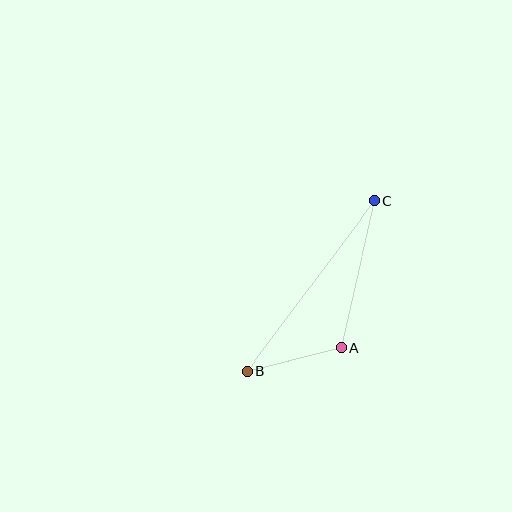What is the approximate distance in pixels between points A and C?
The distance between A and C is approximately 150 pixels.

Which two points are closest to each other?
Points A and B are closest to each other.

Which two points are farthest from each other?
Points B and C are farthest from each other.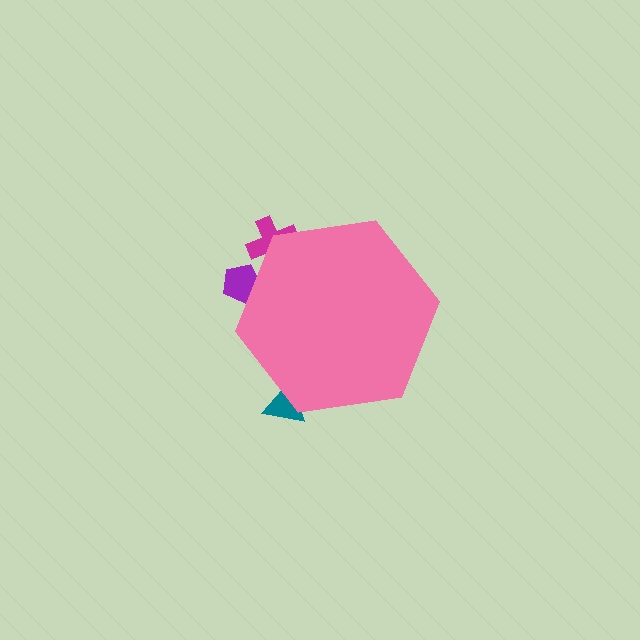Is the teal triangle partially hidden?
Yes, the teal triangle is partially hidden behind the pink hexagon.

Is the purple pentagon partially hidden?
Yes, the purple pentagon is partially hidden behind the pink hexagon.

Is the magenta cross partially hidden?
Yes, the magenta cross is partially hidden behind the pink hexagon.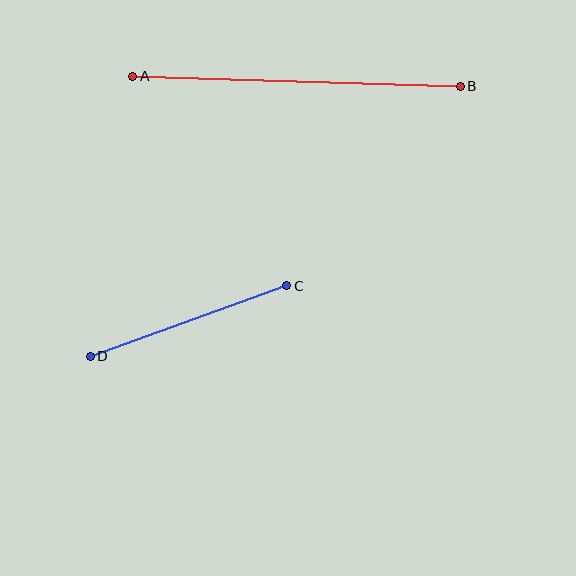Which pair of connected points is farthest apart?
Points A and B are farthest apart.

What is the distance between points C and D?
The distance is approximately 209 pixels.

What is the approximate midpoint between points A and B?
The midpoint is at approximately (296, 81) pixels.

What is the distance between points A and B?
The distance is approximately 328 pixels.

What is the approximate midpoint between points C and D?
The midpoint is at approximately (188, 321) pixels.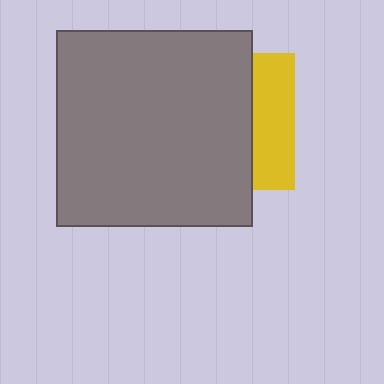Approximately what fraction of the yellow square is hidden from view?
Roughly 70% of the yellow square is hidden behind the gray square.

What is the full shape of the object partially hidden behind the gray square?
The partially hidden object is a yellow square.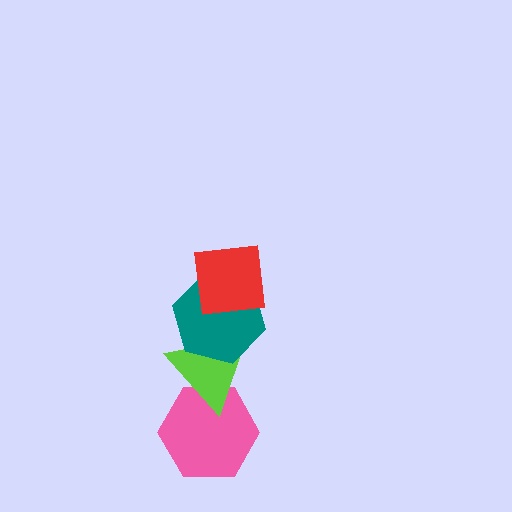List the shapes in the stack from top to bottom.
From top to bottom: the red square, the teal hexagon, the lime triangle, the pink hexagon.